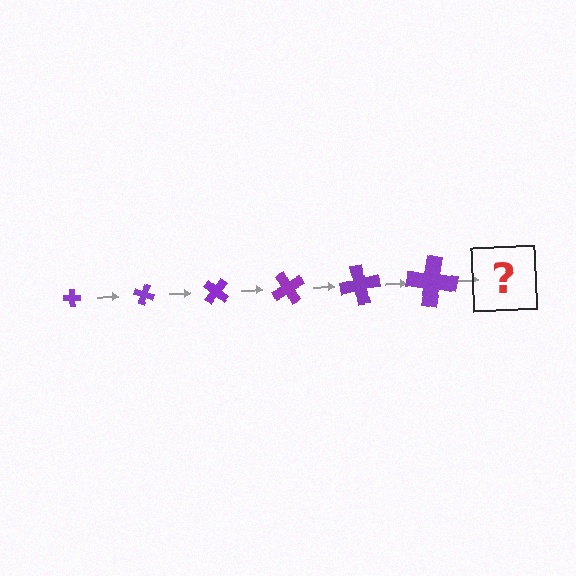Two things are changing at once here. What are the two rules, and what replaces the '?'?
The two rules are that the cross grows larger each step and it rotates 20 degrees each step. The '?' should be a cross, larger than the previous one and rotated 120 degrees from the start.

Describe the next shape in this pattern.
It should be a cross, larger than the previous one and rotated 120 degrees from the start.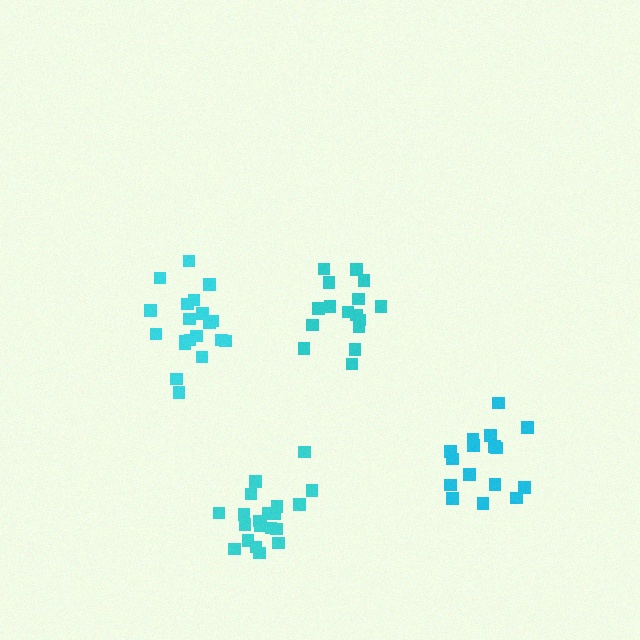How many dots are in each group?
Group 1: 16 dots, Group 2: 20 dots, Group 3: 16 dots, Group 4: 20 dots (72 total).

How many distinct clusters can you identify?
There are 4 distinct clusters.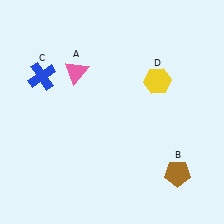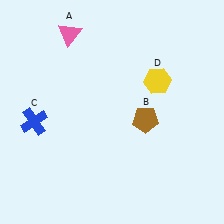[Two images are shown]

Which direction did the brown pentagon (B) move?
The brown pentagon (B) moved up.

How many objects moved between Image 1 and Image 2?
3 objects moved between the two images.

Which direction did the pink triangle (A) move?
The pink triangle (A) moved up.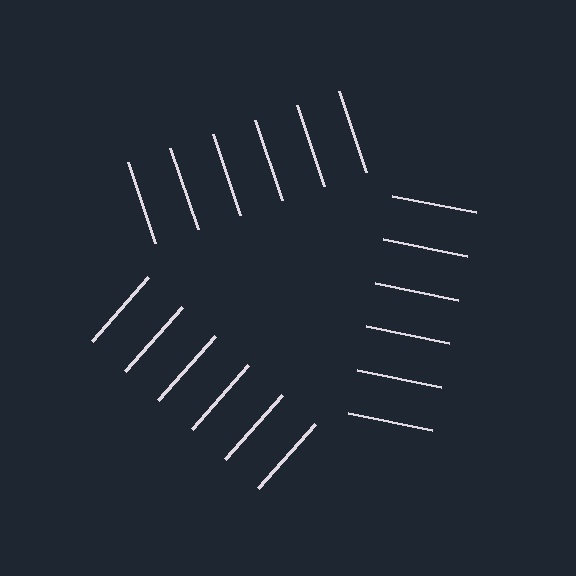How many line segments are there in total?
18 — 6 along each of the 3 edges.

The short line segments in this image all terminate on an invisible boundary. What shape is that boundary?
An illusory triangle — the line segments terminate on its edges but no continuous stroke is drawn.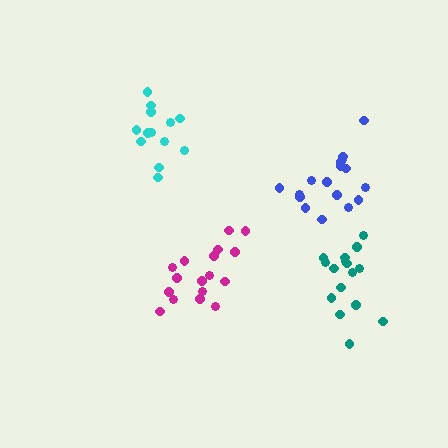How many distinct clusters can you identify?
There are 4 distinct clusters.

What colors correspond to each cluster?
The clusters are colored: cyan, teal, magenta, blue.